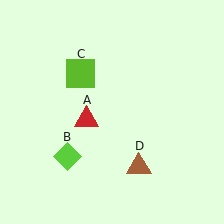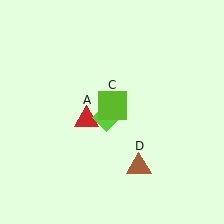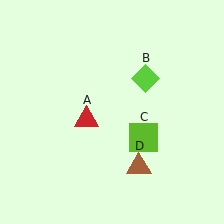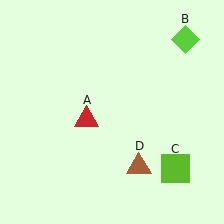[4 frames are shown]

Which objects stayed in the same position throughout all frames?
Red triangle (object A) and brown triangle (object D) remained stationary.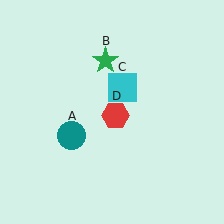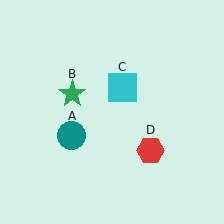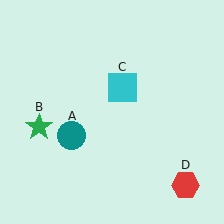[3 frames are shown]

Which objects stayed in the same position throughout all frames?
Teal circle (object A) and cyan square (object C) remained stationary.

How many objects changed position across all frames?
2 objects changed position: green star (object B), red hexagon (object D).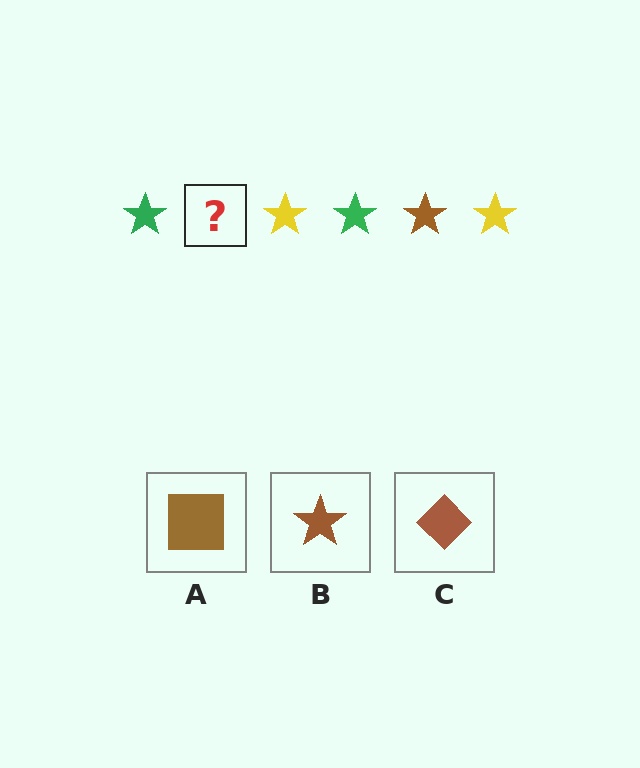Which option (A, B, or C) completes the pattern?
B.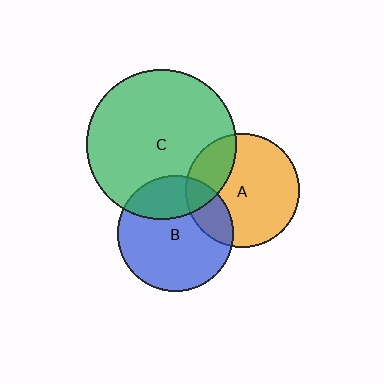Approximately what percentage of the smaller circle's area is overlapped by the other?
Approximately 20%.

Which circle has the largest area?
Circle C (green).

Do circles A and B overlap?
Yes.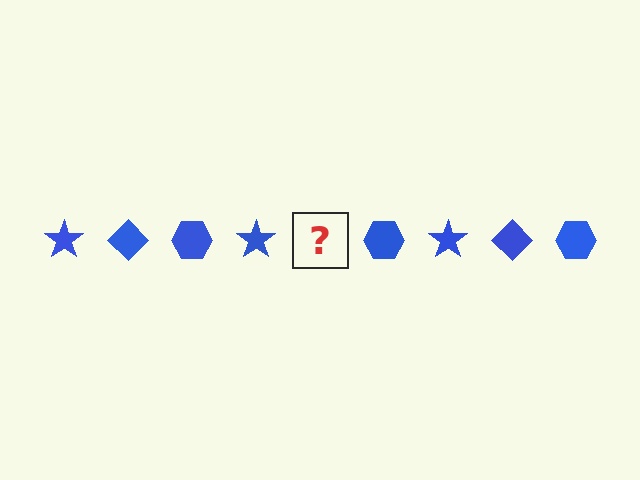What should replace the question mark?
The question mark should be replaced with a blue diamond.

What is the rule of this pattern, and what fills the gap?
The rule is that the pattern cycles through star, diamond, hexagon shapes in blue. The gap should be filled with a blue diamond.